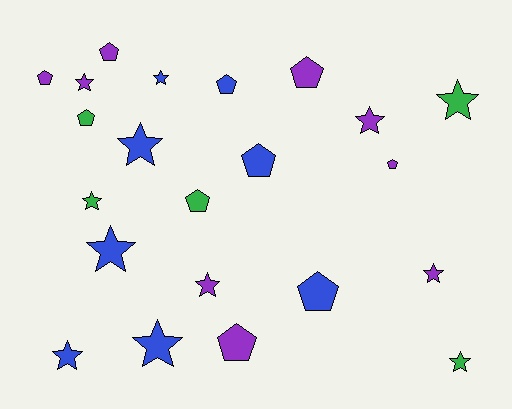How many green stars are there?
There are 3 green stars.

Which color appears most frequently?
Purple, with 9 objects.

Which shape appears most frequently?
Star, with 12 objects.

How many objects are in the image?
There are 22 objects.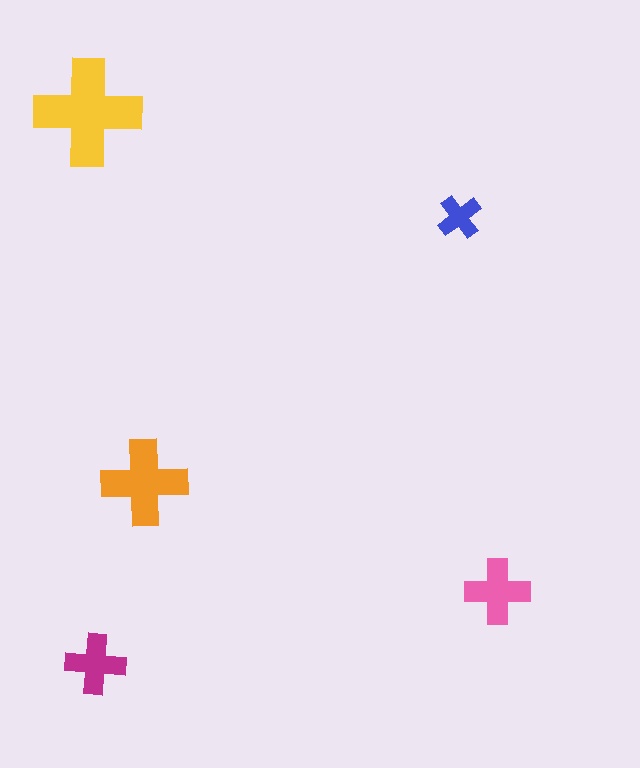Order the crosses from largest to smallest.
the yellow one, the orange one, the pink one, the magenta one, the blue one.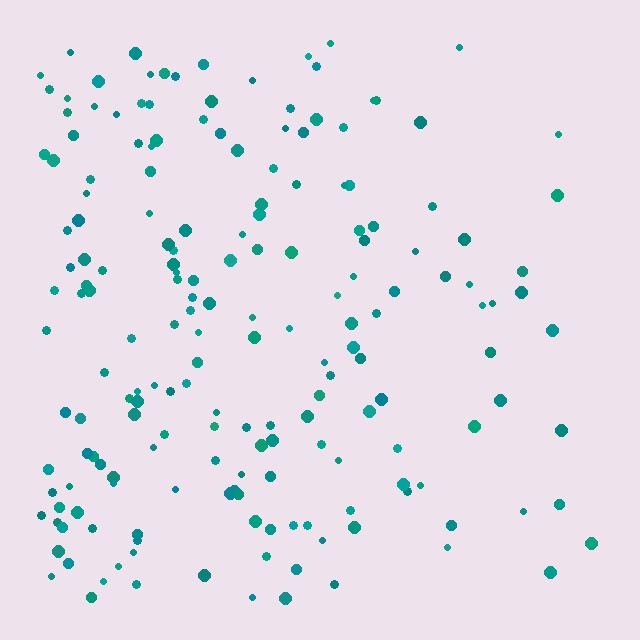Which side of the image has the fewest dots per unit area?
The right.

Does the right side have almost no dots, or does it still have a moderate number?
Still a moderate number, just noticeably fewer than the left.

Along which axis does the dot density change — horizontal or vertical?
Horizontal.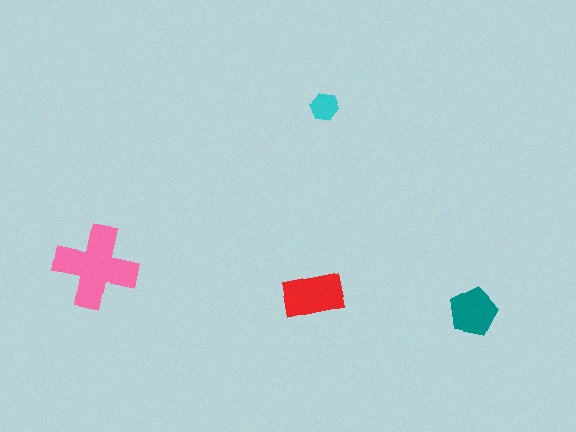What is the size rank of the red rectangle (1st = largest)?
2nd.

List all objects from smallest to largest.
The cyan hexagon, the teal pentagon, the red rectangle, the pink cross.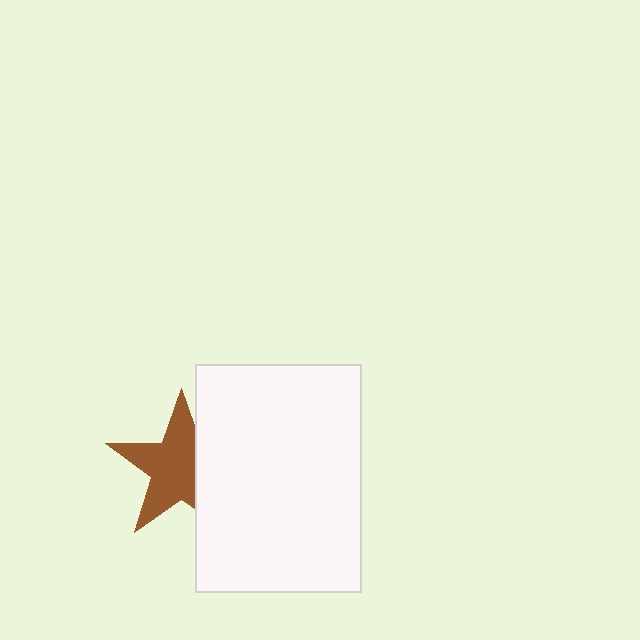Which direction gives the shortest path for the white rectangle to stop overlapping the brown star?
Moving right gives the shortest separation.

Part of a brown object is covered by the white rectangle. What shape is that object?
It is a star.